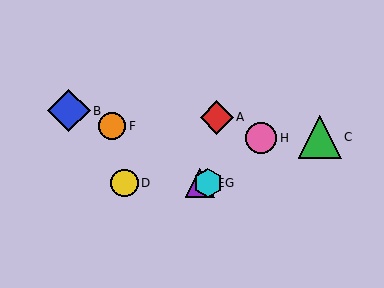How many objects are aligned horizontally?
3 objects (D, E, G) are aligned horizontally.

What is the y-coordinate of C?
Object C is at y≈137.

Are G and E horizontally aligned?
Yes, both are at y≈183.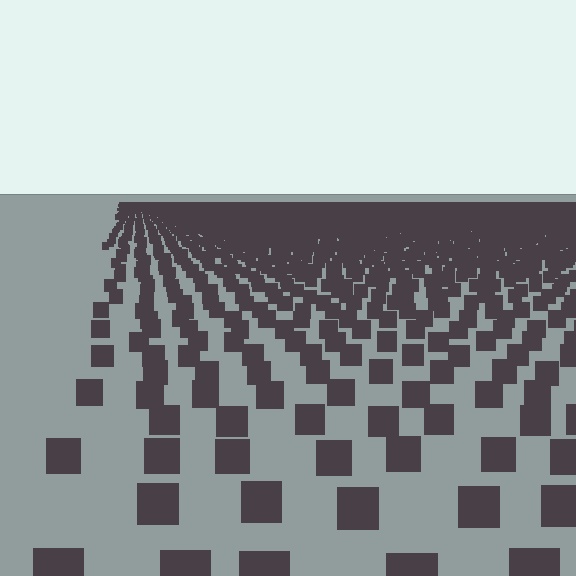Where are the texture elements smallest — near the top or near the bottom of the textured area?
Near the top.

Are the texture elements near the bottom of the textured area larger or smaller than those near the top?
Larger. Near the bottom, elements are closer to the viewer and appear at a bigger on-screen size.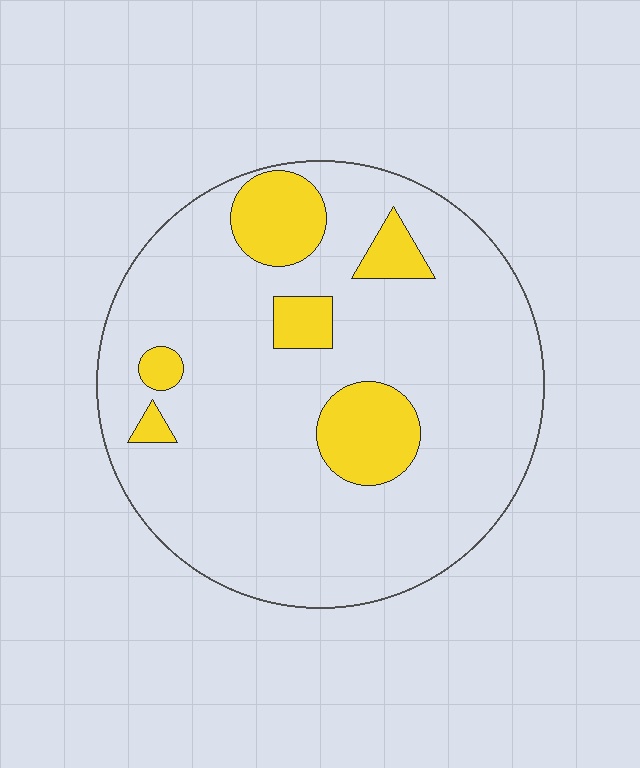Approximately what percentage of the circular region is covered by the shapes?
Approximately 15%.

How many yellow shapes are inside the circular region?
6.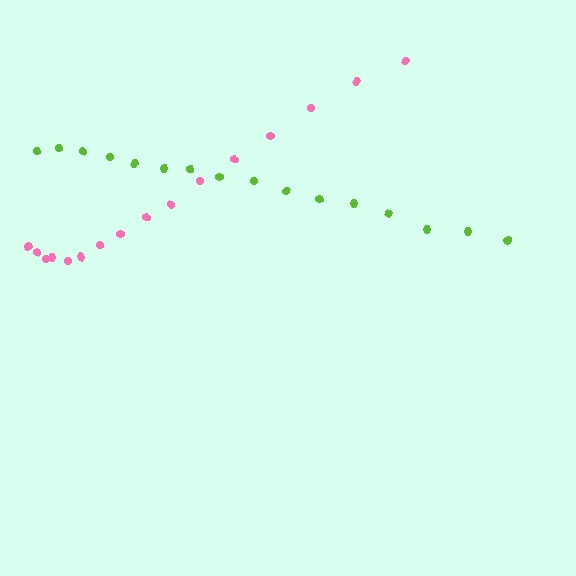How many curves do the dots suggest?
There are 2 distinct paths.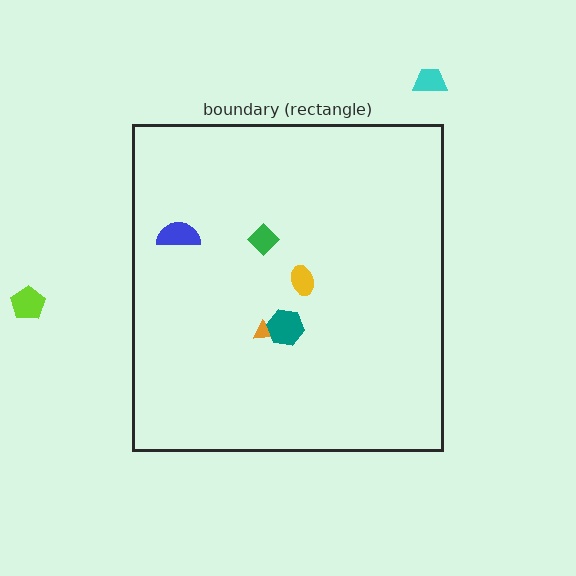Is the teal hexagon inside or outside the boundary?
Inside.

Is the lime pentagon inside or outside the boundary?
Outside.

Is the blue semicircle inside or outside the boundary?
Inside.